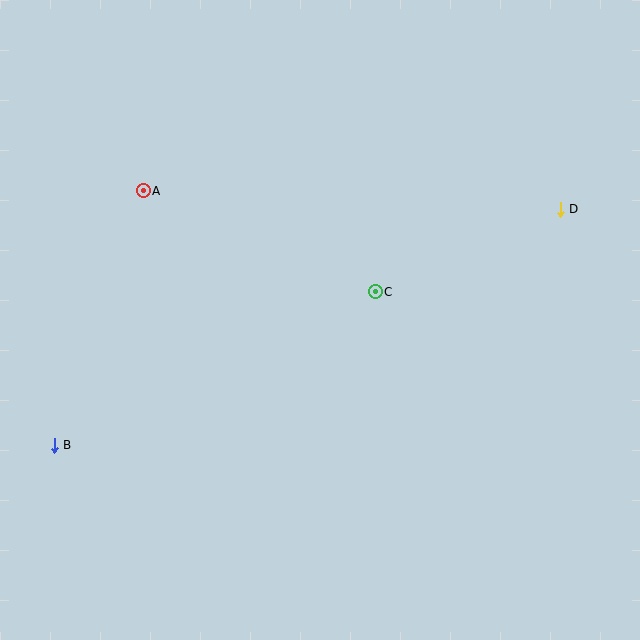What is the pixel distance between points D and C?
The distance between D and C is 203 pixels.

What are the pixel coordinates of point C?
Point C is at (375, 292).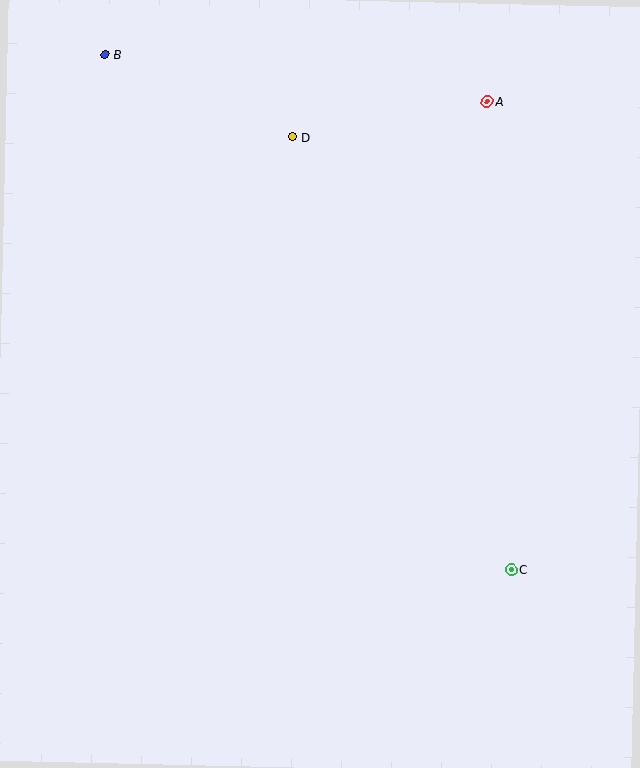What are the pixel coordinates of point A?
Point A is at (487, 102).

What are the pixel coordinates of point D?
Point D is at (292, 137).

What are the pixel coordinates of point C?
Point C is at (511, 570).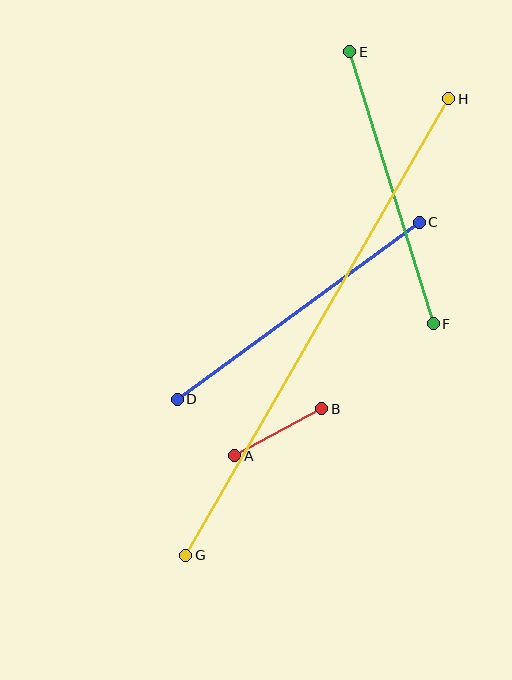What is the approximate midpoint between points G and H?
The midpoint is at approximately (317, 327) pixels.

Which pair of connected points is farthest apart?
Points G and H are farthest apart.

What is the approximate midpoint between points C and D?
The midpoint is at approximately (298, 311) pixels.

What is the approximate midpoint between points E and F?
The midpoint is at approximately (392, 188) pixels.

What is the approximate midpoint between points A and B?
The midpoint is at approximately (278, 432) pixels.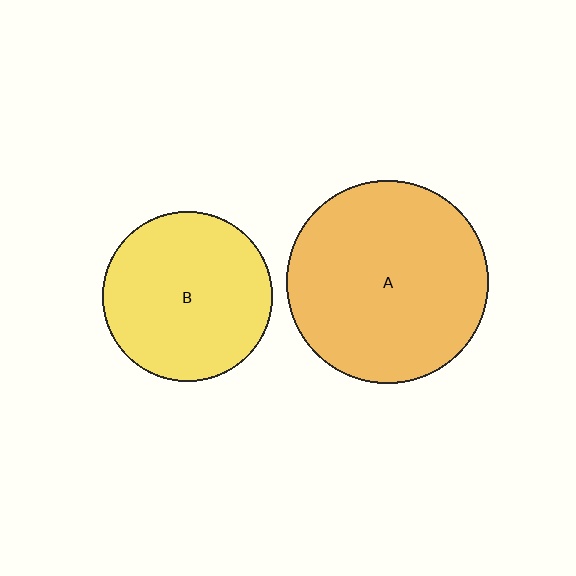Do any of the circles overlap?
No, none of the circles overlap.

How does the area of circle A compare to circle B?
Approximately 1.4 times.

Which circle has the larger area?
Circle A (orange).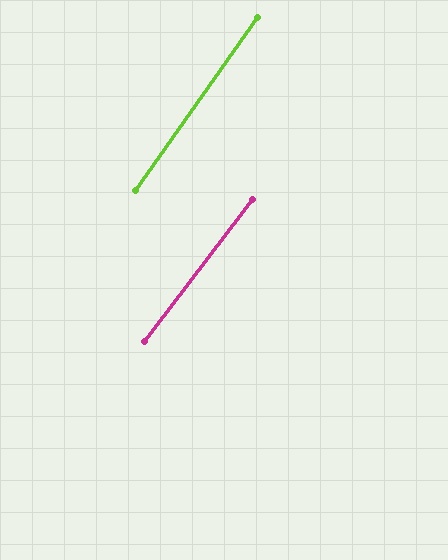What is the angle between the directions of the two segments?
Approximately 2 degrees.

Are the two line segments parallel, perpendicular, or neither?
Parallel — their directions differ by only 2.0°.